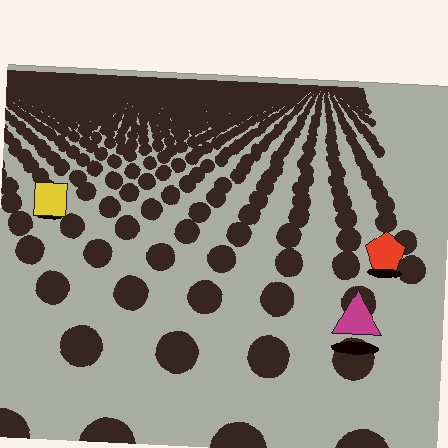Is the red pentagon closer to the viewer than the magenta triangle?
No. The magenta triangle is closer — you can tell from the texture gradient: the ground texture is coarser near it.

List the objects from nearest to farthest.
From nearest to farthest: the magenta triangle, the red pentagon, the yellow square.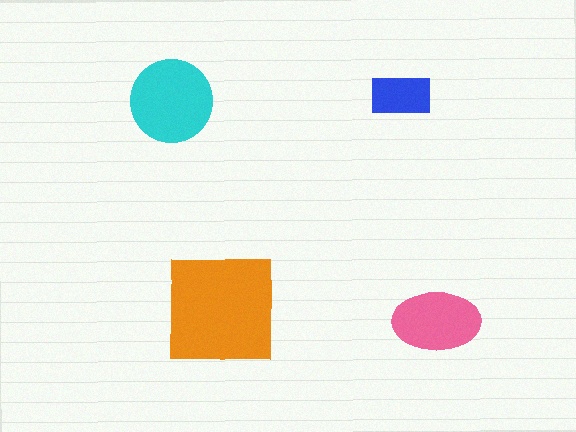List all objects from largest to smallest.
The orange square, the cyan circle, the pink ellipse, the blue rectangle.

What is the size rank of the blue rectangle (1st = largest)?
4th.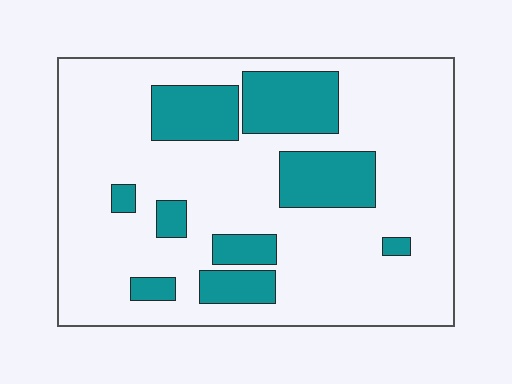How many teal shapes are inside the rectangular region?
9.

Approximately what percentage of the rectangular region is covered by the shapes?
Approximately 25%.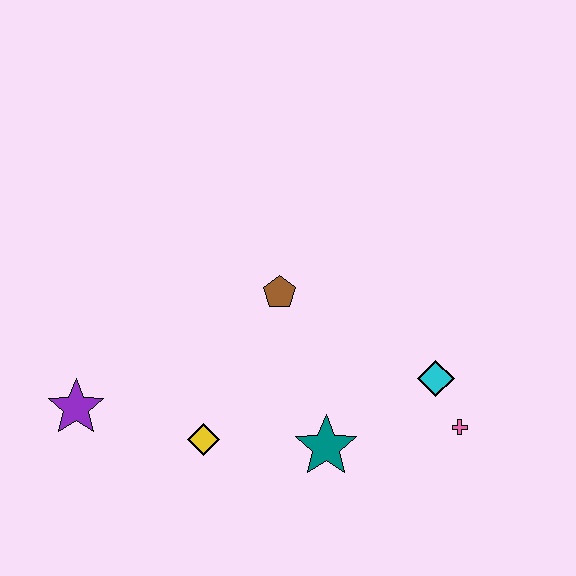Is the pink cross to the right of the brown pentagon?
Yes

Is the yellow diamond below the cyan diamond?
Yes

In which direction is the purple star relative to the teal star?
The purple star is to the left of the teal star.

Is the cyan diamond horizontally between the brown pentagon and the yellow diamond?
No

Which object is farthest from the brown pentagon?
The purple star is farthest from the brown pentagon.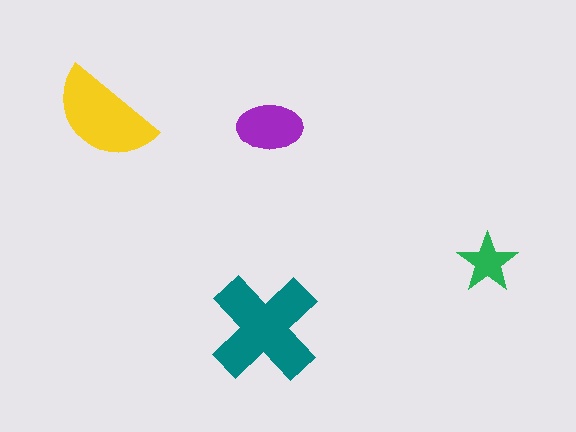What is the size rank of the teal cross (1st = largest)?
1st.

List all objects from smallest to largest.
The green star, the purple ellipse, the yellow semicircle, the teal cross.